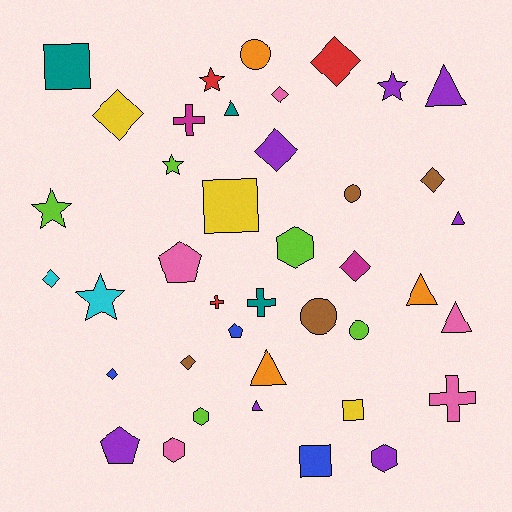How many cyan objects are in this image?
There are 2 cyan objects.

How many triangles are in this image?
There are 7 triangles.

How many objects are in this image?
There are 40 objects.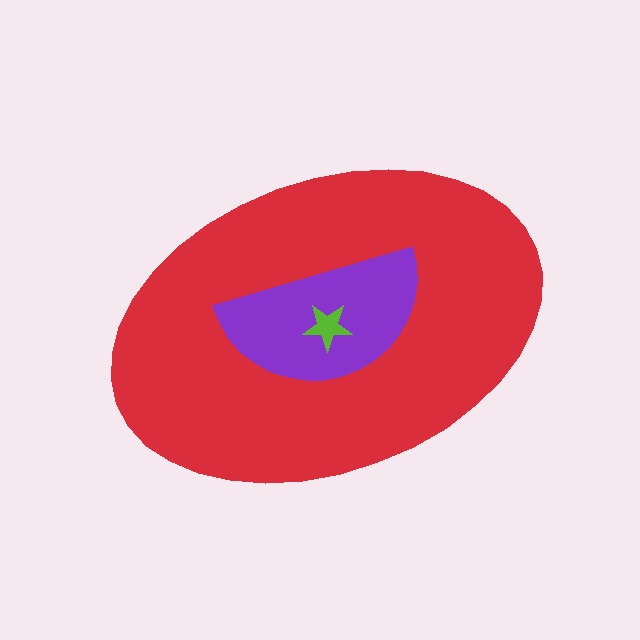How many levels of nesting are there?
3.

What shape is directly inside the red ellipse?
The purple semicircle.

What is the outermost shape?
The red ellipse.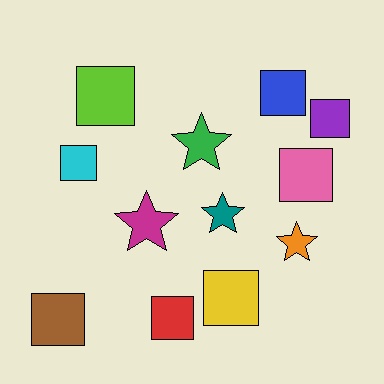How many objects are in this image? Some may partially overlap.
There are 12 objects.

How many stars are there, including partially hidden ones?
There are 4 stars.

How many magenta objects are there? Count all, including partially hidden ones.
There is 1 magenta object.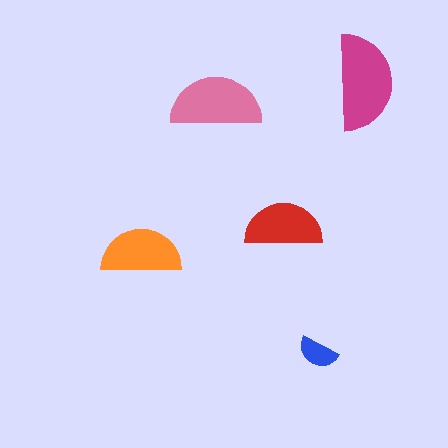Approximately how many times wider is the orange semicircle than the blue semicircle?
About 2 times wider.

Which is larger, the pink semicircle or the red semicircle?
The pink one.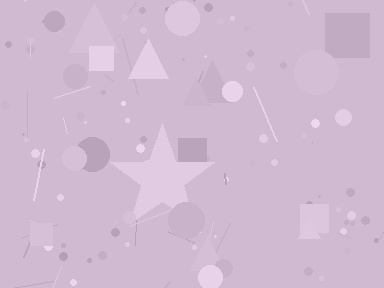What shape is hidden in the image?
A star is hidden in the image.